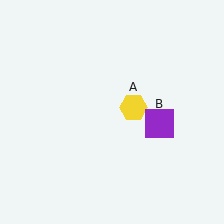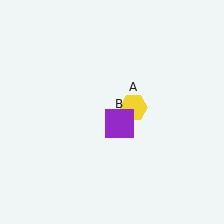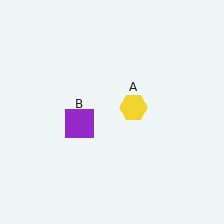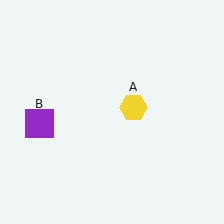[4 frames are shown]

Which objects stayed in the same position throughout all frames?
Yellow hexagon (object A) remained stationary.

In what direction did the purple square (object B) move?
The purple square (object B) moved left.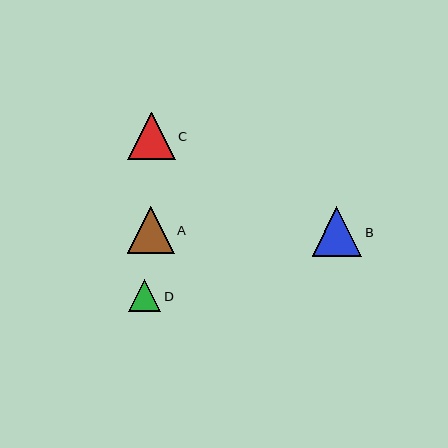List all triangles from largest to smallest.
From largest to smallest: B, C, A, D.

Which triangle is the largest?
Triangle B is the largest with a size of approximately 50 pixels.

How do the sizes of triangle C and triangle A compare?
Triangle C and triangle A are approximately the same size.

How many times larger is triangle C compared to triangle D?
Triangle C is approximately 1.5 times the size of triangle D.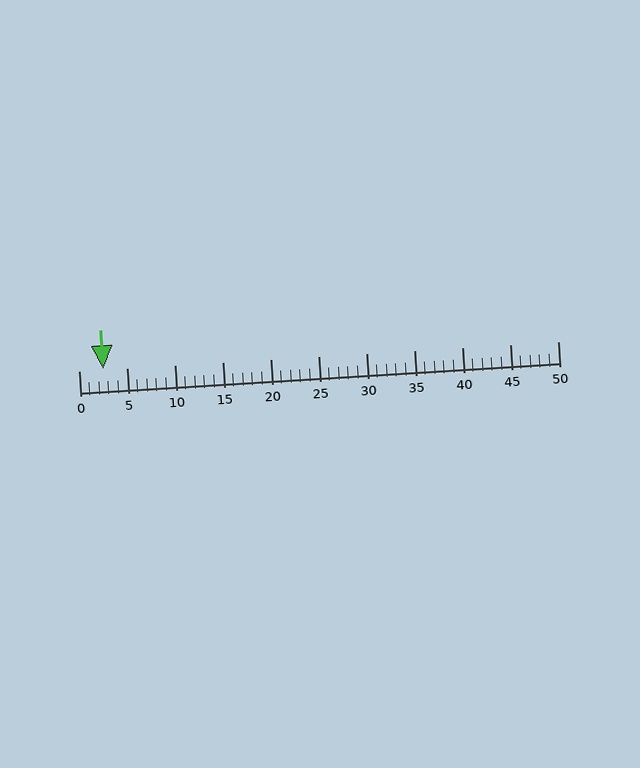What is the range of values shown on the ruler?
The ruler shows values from 0 to 50.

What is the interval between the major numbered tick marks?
The major tick marks are spaced 5 units apart.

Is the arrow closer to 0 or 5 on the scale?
The arrow is closer to 5.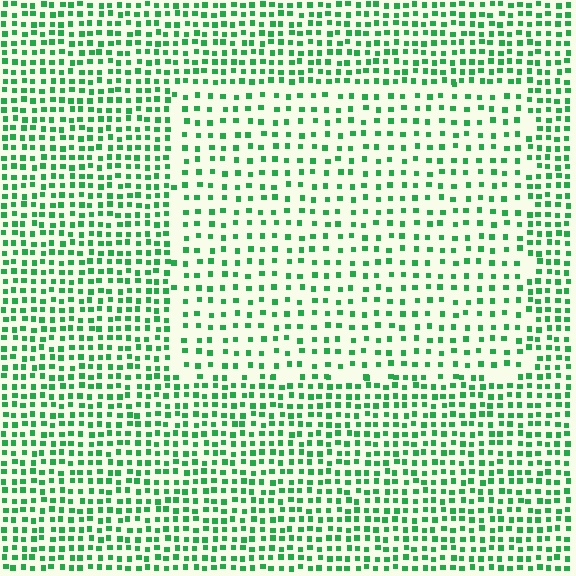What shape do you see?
I see a rectangle.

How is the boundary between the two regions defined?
The boundary is defined by a change in element density (approximately 1.8x ratio). All elements are the same color, size, and shape.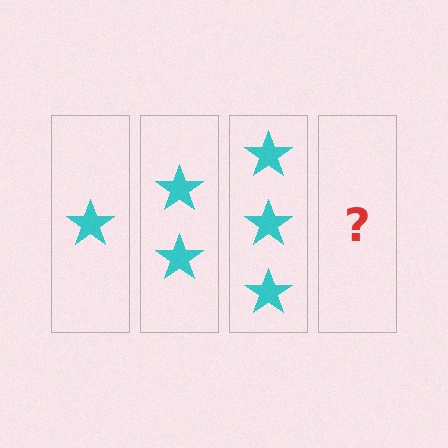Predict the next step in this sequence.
The next step is 4 stars.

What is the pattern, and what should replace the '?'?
The pattern is that each step adds one more star. The '?' should be 4 stars.